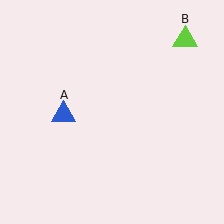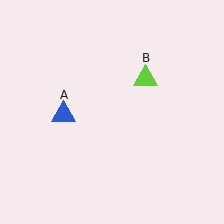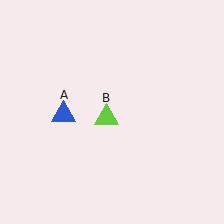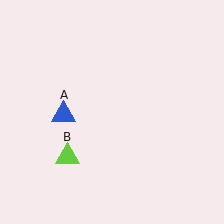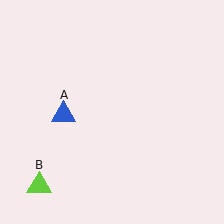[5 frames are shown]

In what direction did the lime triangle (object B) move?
The lime triangle (object B) moved down and to the left.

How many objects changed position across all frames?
1 object changed position: lime triangle (object B).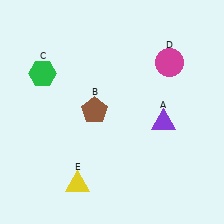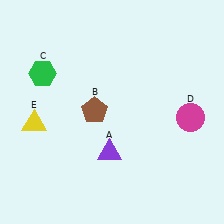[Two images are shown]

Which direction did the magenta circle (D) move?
The magenta circle (D) moved down.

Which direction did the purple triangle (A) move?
The purple triangle (A) moved left.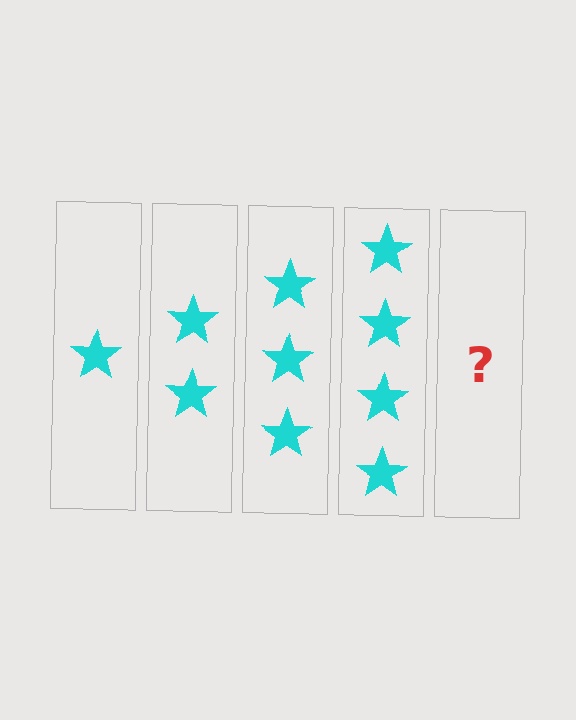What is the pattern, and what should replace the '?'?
The pattern is that each step adds one more star. The '?' should be 5 stars.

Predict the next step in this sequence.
The next step is 5 stars.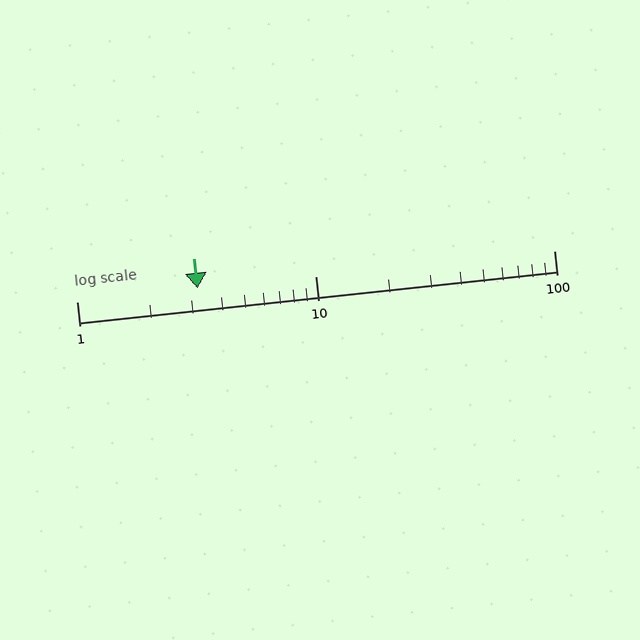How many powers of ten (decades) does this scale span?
The scale spans 2 decades, from 1 to 100.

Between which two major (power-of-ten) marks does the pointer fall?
The pointer is between 1 and 10.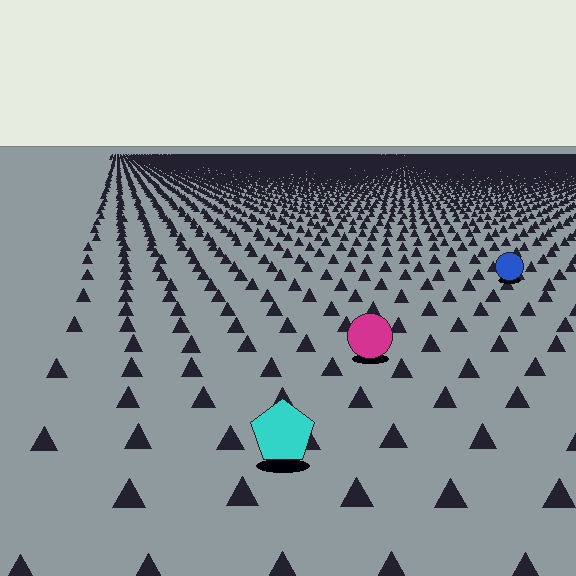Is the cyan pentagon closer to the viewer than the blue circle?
Yes. The cyan pentagon is closer — you can tell from the texture gradient: the ground texture is coarser near it.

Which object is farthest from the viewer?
The blue circle is farthest from the viewer. It appears smaller and the ground texture around it is denser.